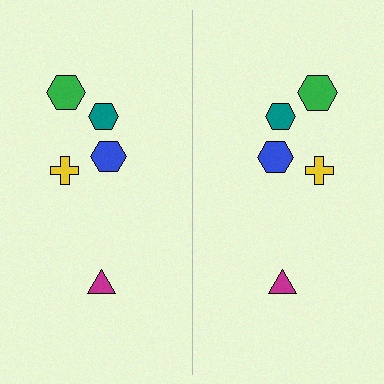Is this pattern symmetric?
Yes, this pattern has bilateral (reflection) symmetry.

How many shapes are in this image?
There are 10 shapes in this image.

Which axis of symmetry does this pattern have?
The pattern has a vertical axis of symmetry running through the center of the image.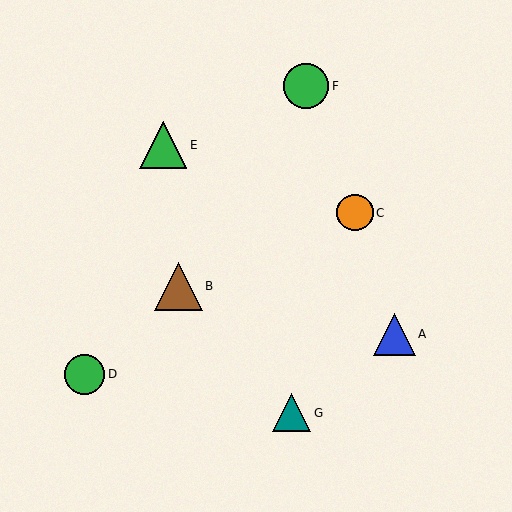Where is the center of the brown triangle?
The center of the brown triangle is at (178, 287).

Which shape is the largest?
The brown triangle (labeled B) is the largest.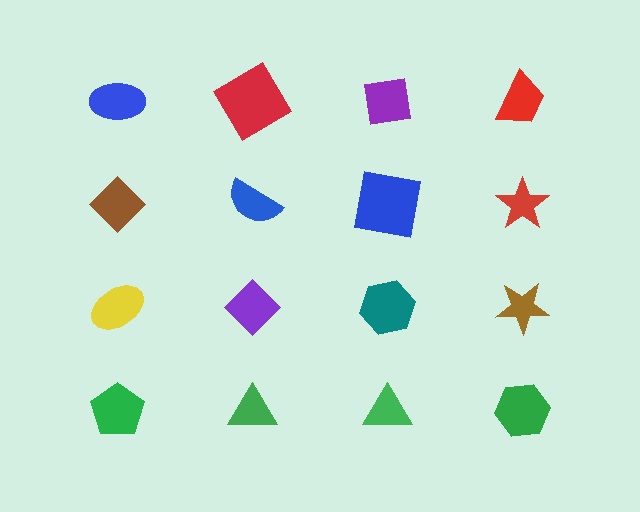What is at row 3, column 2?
A purple diamond.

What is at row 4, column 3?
A green triangle.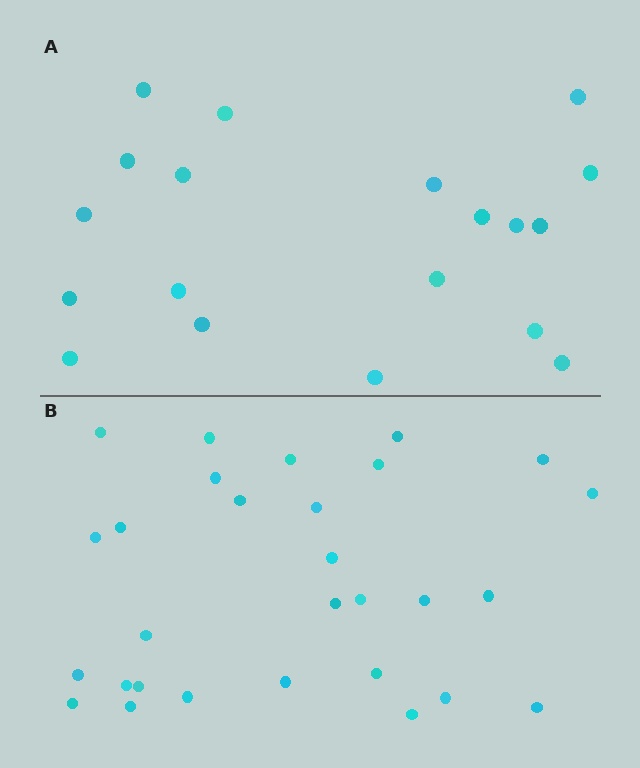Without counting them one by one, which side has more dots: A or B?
Region B (the bottom region) has more dots.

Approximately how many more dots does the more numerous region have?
Region B has roughly 10 or so more dots than region A.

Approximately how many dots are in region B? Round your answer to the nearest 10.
About 30 dots. (The exact count is 29, which rounds to 30.)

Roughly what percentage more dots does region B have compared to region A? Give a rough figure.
About 55% more.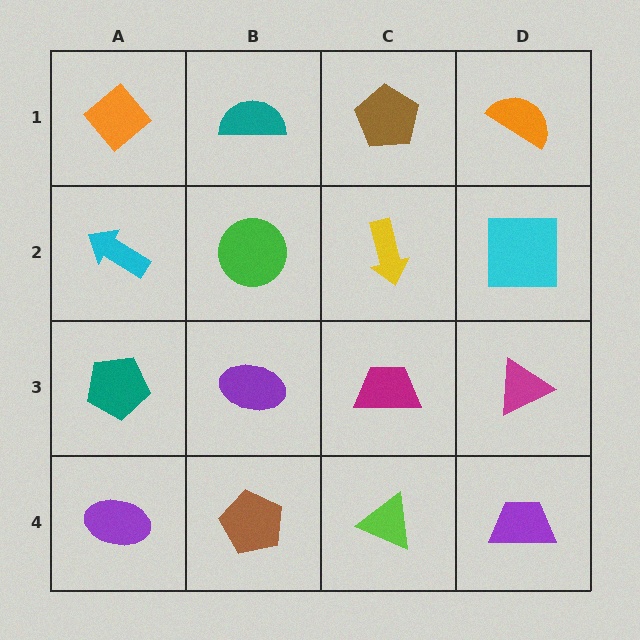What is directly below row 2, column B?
A purple ellipse.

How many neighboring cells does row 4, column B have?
3.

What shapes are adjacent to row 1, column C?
A yellow arrow (row 2, column C), a teal semicircle (row 1, column B), an orange semicircle (row 1, column D).